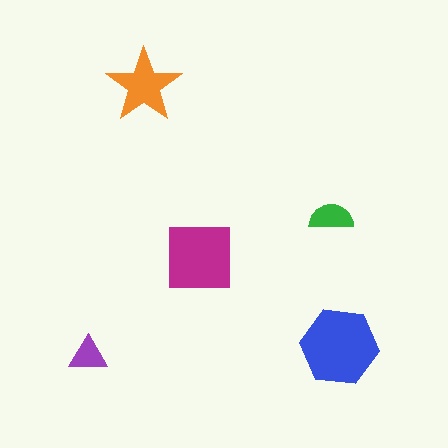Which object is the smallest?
The purple triangle.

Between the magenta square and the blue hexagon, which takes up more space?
The blue hexagon.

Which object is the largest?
The blue hexagon.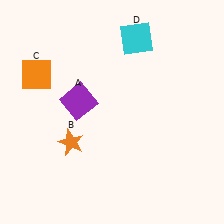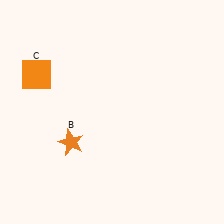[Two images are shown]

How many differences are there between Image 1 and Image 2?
There are 2 differences between the two images.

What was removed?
The purple square (A), the cyan square (D) were removed in Image 2.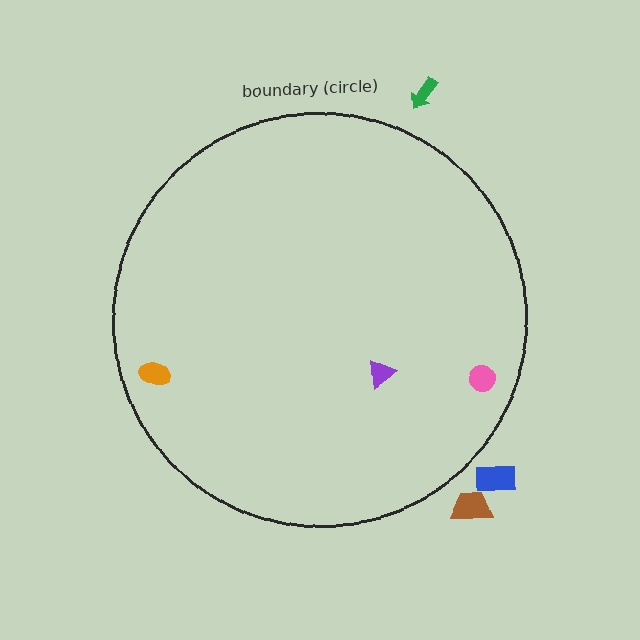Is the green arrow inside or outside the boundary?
Outside.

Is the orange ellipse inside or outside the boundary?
Inside.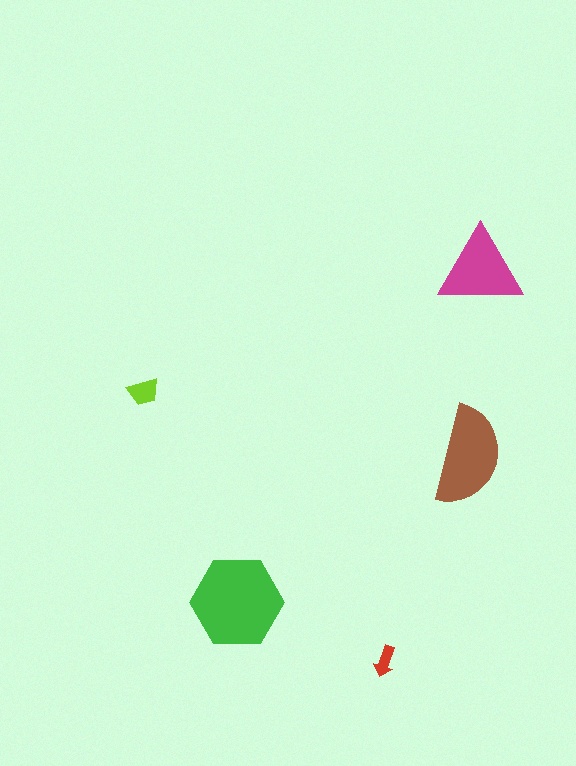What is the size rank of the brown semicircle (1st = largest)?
2nd.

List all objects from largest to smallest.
The green hexagon, the brown semicircle, the magenta triangle, the lime trapezoid, the red arrow.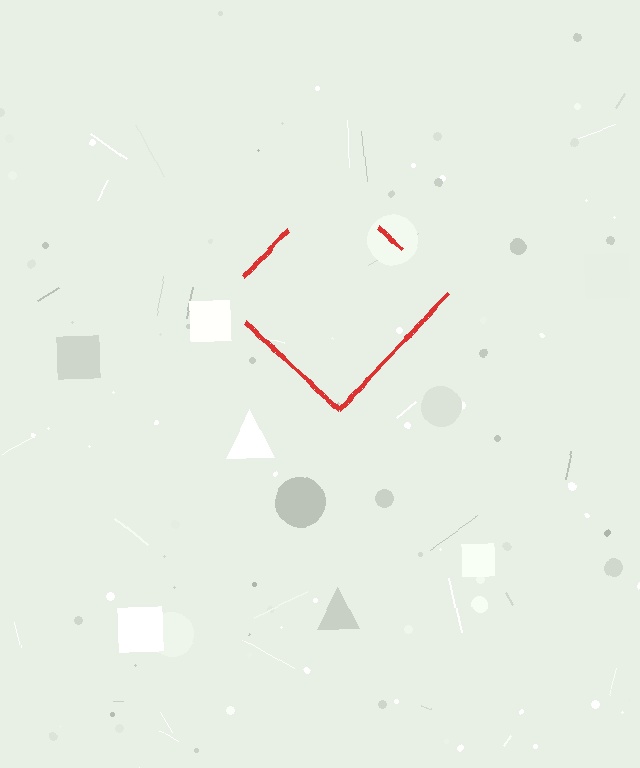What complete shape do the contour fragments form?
The contour fragments form a diamond.